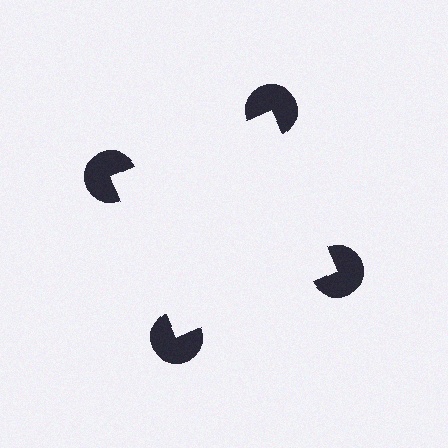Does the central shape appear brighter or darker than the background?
It typically appears slightly brighter than the background, even though no actual brightness change is drawn.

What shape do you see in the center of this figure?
An illusory square — its edges are inferred from the aligned wedge cuts in the pac-man discs, not physically drawn.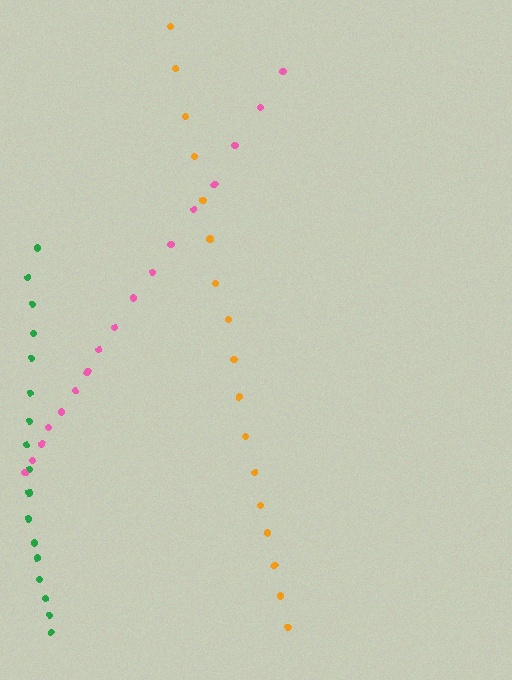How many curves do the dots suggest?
There are 3 distinct paths.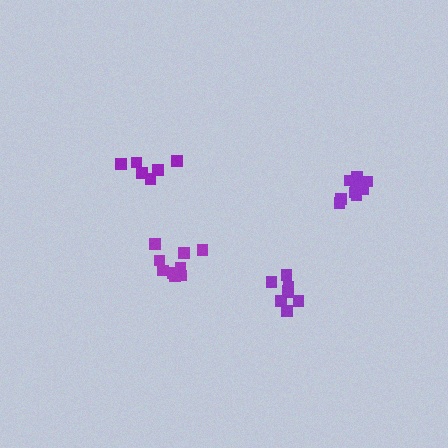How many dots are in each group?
Group 1: 6 dots, Group 2: 9 dots, Group 3: 8 dots, Group 4: 9 dots (32 total).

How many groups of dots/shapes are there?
There are 4 groups.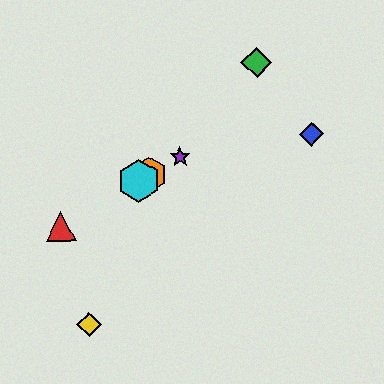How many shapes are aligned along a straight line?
4 shapes (the red triangle, the purple star, the orange hexagon, the cyan hexagon) are aligned along a straight line.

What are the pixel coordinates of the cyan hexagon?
The cyan hexagon is at (139, 181).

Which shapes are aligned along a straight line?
The red triangle, the purple star, the orange hexagon, the cyan hexagon are aligned along a straight line.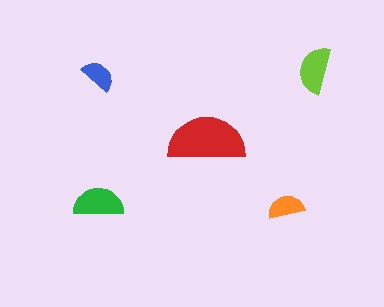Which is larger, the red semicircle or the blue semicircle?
The red one.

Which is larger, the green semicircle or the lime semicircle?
The green one.